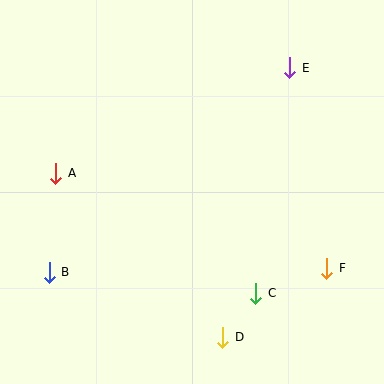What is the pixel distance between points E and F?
The distance between E and F is 204 pixels.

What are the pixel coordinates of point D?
Point D is at (223, 337).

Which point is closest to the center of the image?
Point C at (256, 293) is closest to the center.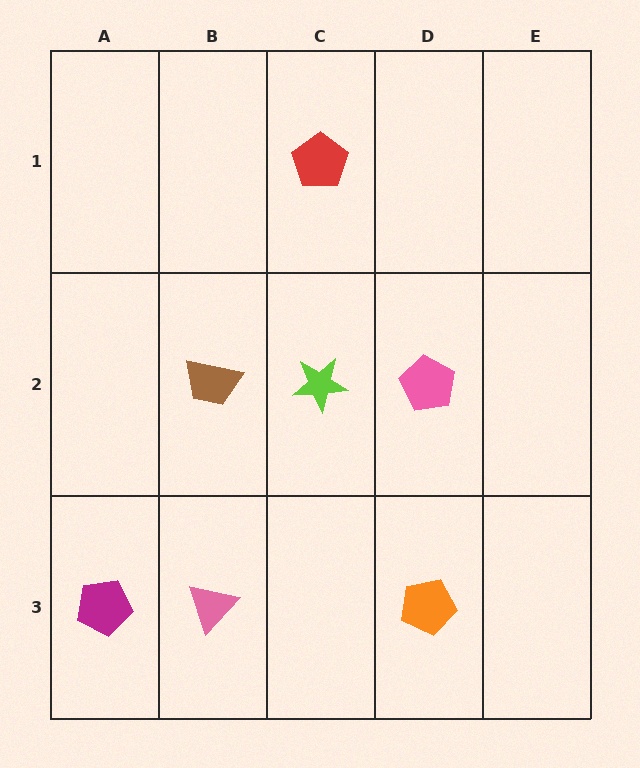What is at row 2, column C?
A lime star.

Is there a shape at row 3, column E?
No, that cell is empty.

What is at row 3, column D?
An orange pentagon.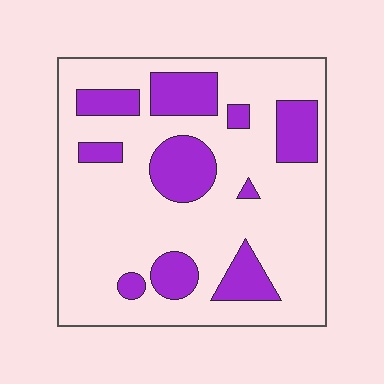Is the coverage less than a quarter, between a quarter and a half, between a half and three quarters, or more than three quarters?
Less than a quarter.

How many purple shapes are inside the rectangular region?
10.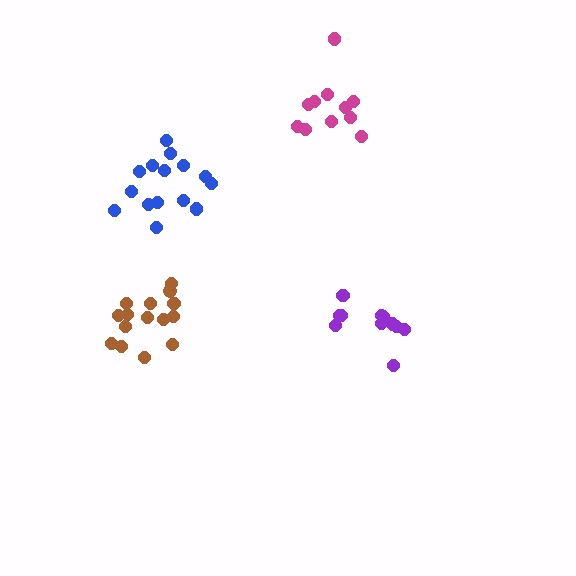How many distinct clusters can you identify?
There are 4 distinct clusters.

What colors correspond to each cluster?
The clusters are colored: brown, blue, purple, magenta.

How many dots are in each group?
Group 1: 15 dots, Group 2: 15 dots, Group 3: 11 dots, Group 4: 11 dots (52 total).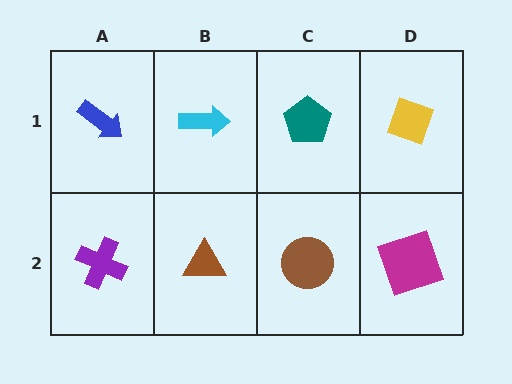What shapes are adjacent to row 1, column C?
A brown circle (row 2, column C), a cyan arrow (row 1, column B), a yellow diamond (row 1, column D).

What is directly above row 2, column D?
A yellow diamond.